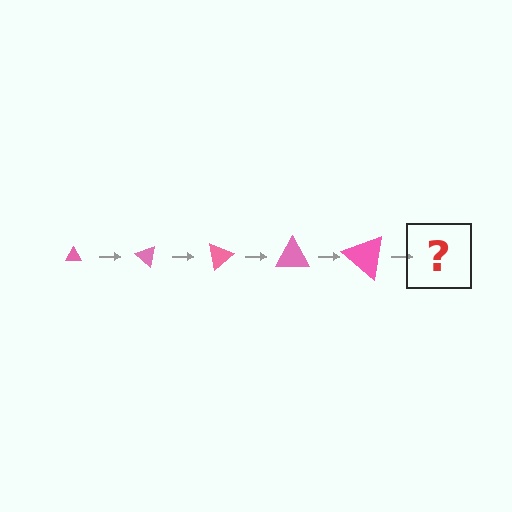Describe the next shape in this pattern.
It should be a triangle, larger than the previous one and rotated 200 degrees from the start.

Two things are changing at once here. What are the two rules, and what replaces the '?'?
The two rules are that the triangle grows larger each step and it rotates 40 degrees each step. The '?' should be a triangle, larger than the previous one and rotated 200 degrees from the start.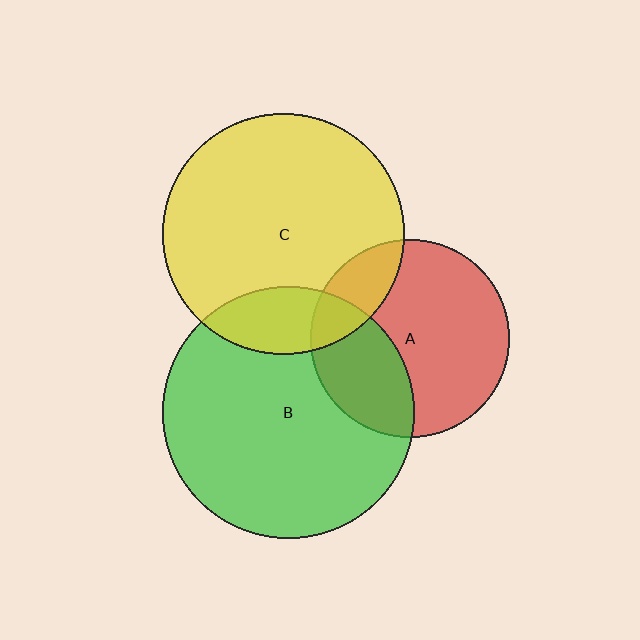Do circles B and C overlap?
Yes.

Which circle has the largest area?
Circle B (green).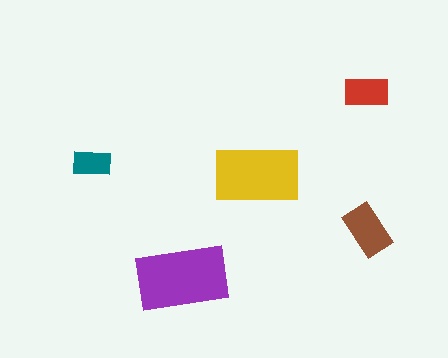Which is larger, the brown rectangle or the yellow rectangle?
The yellow one.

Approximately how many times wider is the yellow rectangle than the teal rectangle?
About 2.5 times wider.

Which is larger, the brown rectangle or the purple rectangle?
The purple one.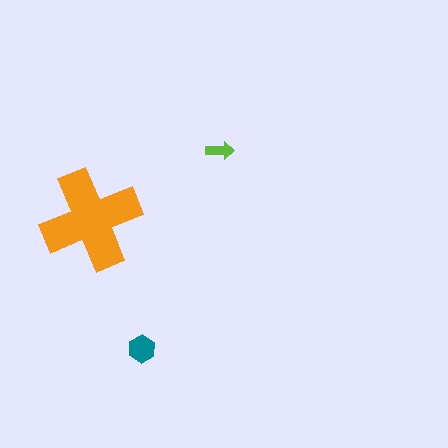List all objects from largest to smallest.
The orange cross, the teal hexagon, the lime arrow.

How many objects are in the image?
There are 3 objects in the image.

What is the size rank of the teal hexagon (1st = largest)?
2nd.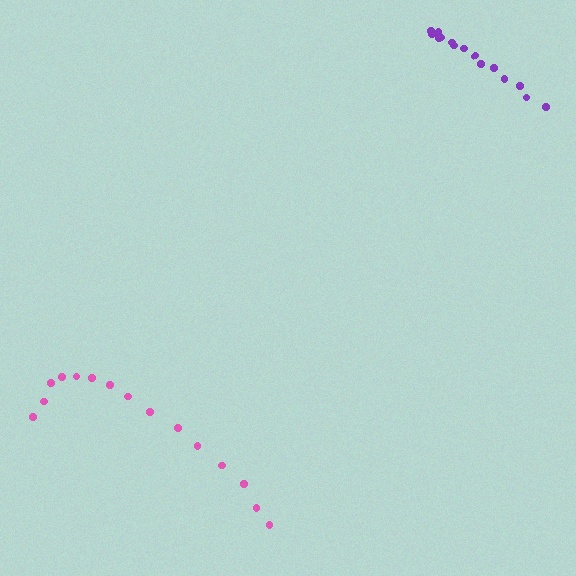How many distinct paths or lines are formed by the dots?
There are 2 distinct paths.